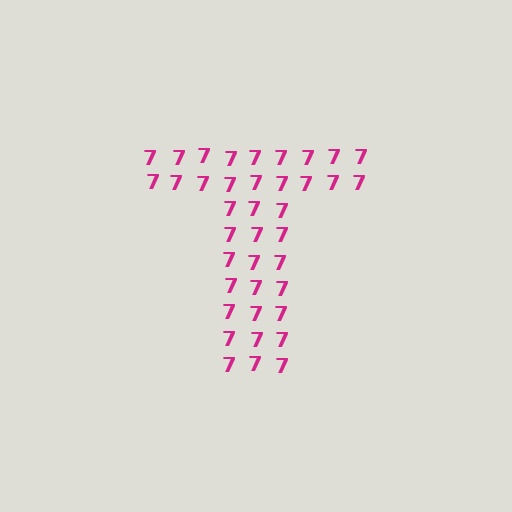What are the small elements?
The small elements are digit 7's.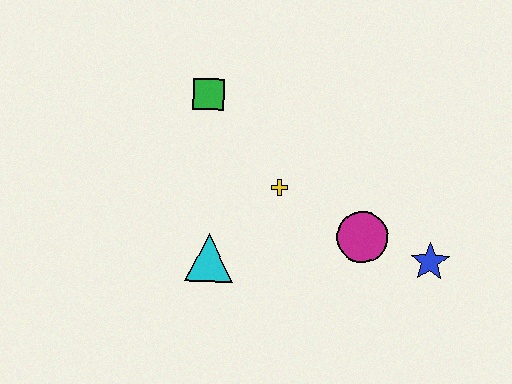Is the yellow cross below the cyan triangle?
No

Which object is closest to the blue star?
The magenta circle is closest to the blue star.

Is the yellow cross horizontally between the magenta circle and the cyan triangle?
Yes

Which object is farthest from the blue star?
The green square is farthest from the blue star.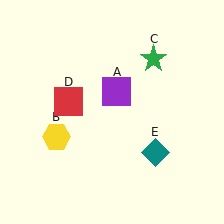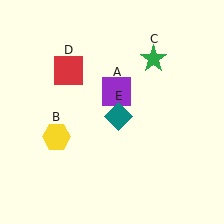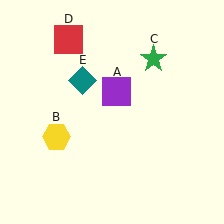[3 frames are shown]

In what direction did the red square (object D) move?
The red square (object D) moved up.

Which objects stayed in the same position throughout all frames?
Purple square (object A) and yellow hexagon (object B) and green star (object C) remained stationary.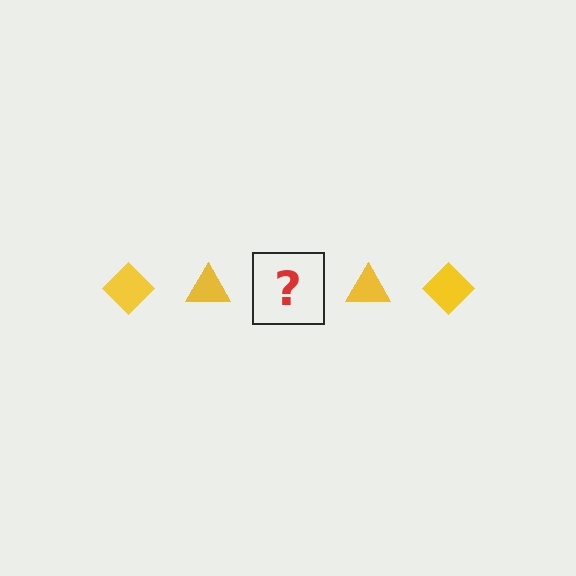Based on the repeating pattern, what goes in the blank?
The blank should be a yellow diamond.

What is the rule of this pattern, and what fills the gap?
The rule is that the pattern cycles through diamond, triangle shapes in yellow. The gap should be filled with a yellow diamond.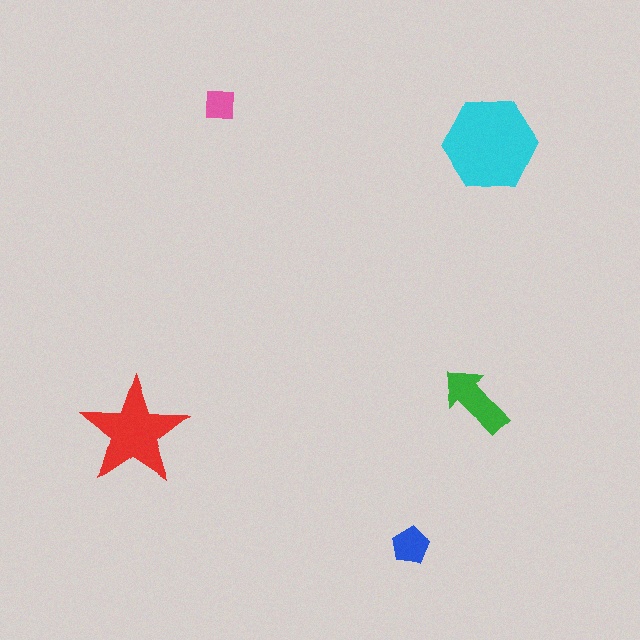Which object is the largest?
The cyan hexagon.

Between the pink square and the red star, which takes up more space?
The red star.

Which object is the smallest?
The pink square.